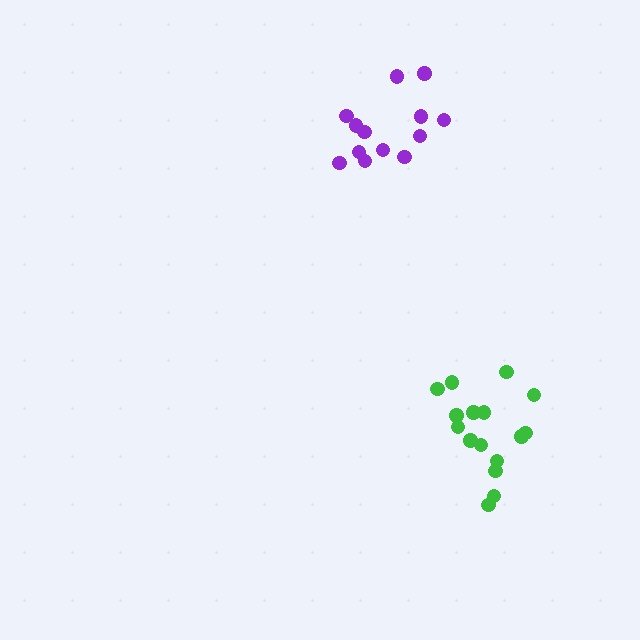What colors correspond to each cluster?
The clusters are colored: green, purple.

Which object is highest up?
The purple cluster is topmost.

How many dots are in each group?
Group 1: 16 dots, Group 2: 13 dots (29 total).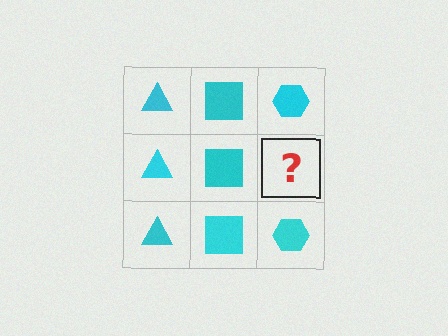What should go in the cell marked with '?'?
The missing cell should contain a cyan hexagon.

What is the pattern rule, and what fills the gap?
The rule is that each column has a consistent shape. The gap should be filled with a cyan hexagon.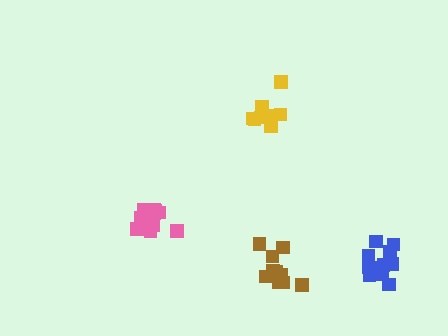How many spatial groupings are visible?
There are 4 spatial groupings.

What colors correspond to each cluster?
The clusters are colored: brown, yellow, blue, pink.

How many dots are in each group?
Group 1: 11 dots, Group 2: 11 dots, Group 3: 14 dots, Group 4: 12 dots (48 total).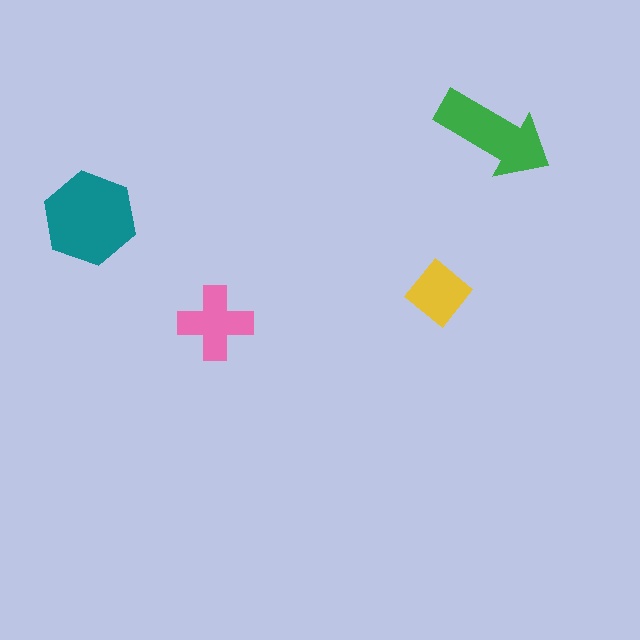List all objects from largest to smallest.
The teal hexagon, the green arrow, the pink cross, the yellow diamond.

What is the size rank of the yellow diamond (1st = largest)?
4th.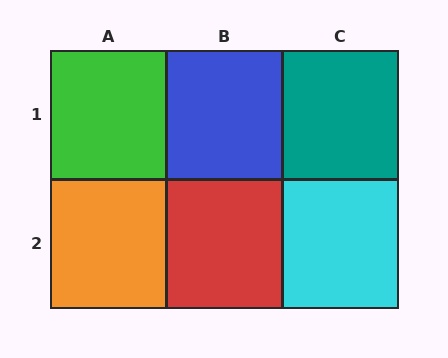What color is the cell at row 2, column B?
Red.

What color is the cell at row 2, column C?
Cyan.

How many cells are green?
1 cell is green.